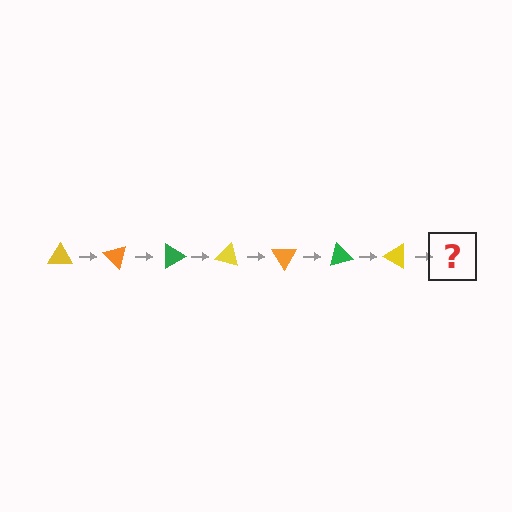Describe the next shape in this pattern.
It should be an orange triangle, rotated 315 degrees from the start.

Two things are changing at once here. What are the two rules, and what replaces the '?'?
The two rules are that it rotates 45 degrees each step and the color cycles through yellow, orange, and green. The '?' should be an orange triangle, rotated 315 degrees from the start.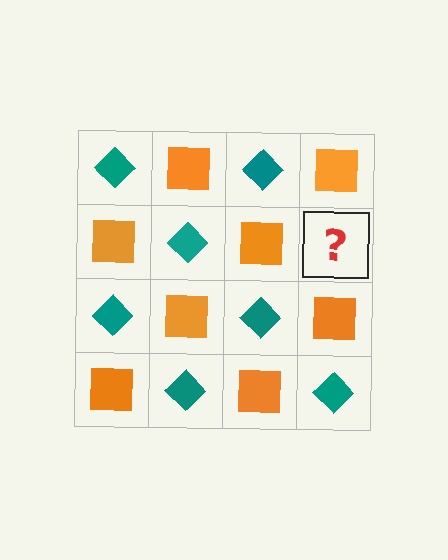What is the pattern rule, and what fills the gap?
The rule is that it alternates teal diamond and orange square in a checkerboard pattern. The gap should be filled with a teal diamond.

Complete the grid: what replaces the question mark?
The question mark should be replaced with a teal diamond.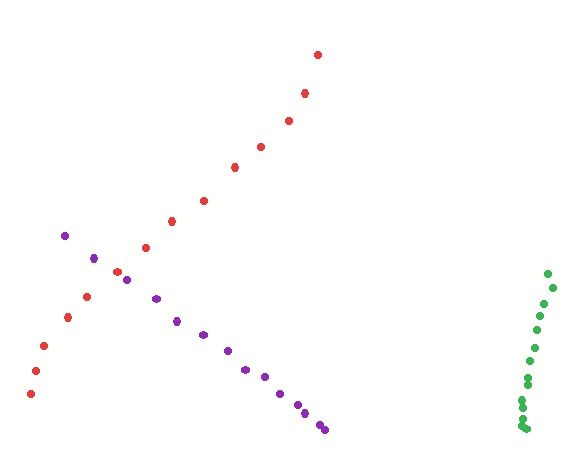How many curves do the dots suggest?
There are 3 distinct paths.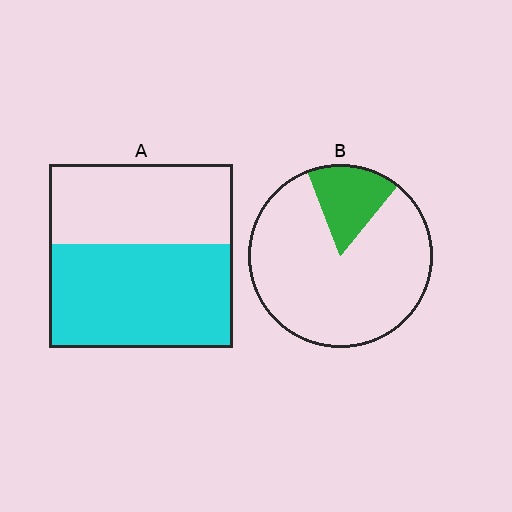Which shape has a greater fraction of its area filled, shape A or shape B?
Shape A.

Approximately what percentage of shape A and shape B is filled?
A is approximately 55% and B is approximately 15%.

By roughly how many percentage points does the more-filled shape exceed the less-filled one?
By roughly 40 percentage points (A over B).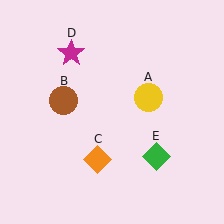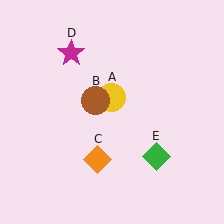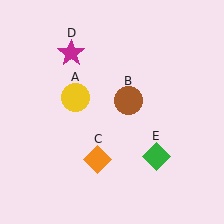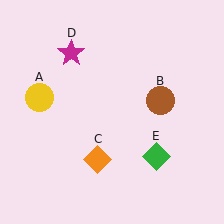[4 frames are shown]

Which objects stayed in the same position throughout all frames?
Orange diamond (object C) and magenta star (object D) and green diamond (object E) remained stationary.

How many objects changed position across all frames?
2 objects changed position: yellow circle (object A), brown circle (object B).